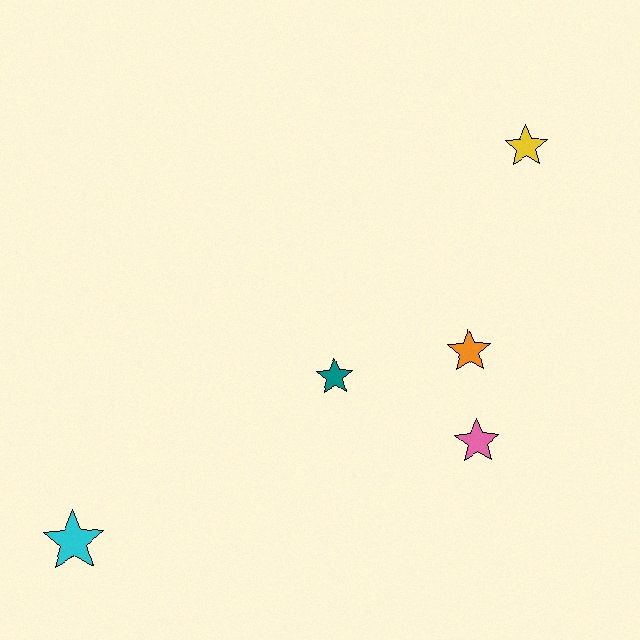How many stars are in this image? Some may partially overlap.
There are 5 stars.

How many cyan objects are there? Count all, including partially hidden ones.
There is 1 cyan object.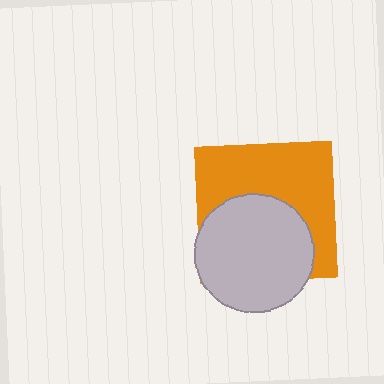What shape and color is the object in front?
The object in front is a light gray circle.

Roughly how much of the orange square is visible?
About half of it is visible (roughly 53%).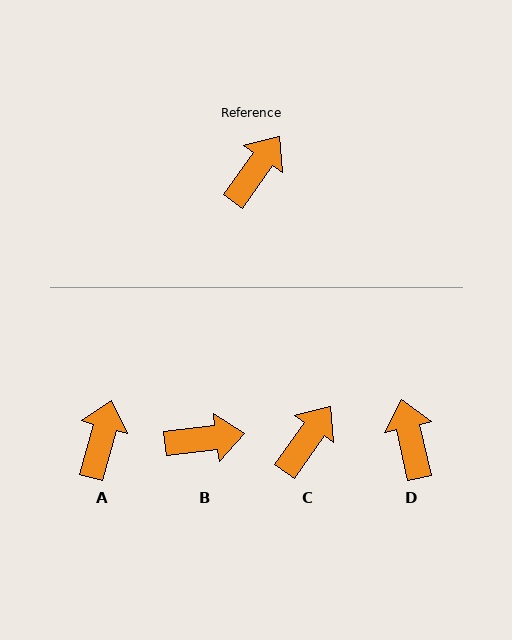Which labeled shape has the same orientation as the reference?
C.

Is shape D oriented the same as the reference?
No, it is off by about 48 degrees.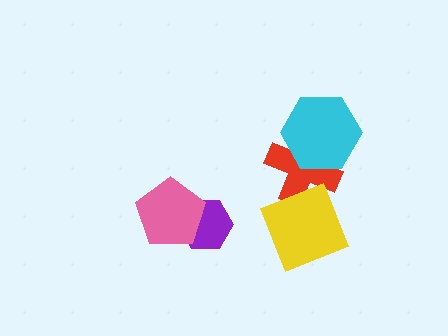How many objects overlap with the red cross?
2 objects overlap with the red cross.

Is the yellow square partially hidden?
No, no other shape covers it.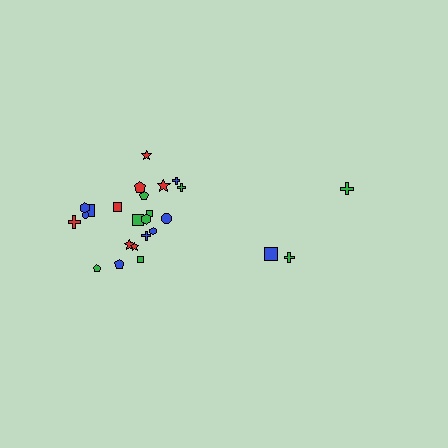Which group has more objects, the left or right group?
The left group.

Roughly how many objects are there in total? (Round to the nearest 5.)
Roughly 25 objects in total.